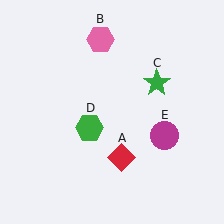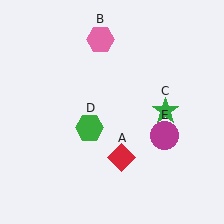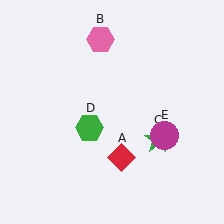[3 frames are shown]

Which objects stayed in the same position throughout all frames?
Red diamond (object A) and pink hexagon (object B) and green hexagon (object D) and magenta circle (object E) remained stationary.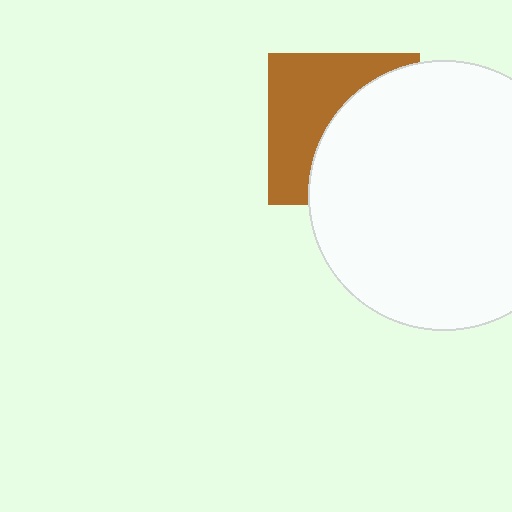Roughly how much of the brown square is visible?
About half of it is visible (roughly 47%).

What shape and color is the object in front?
The object in front is a white circle.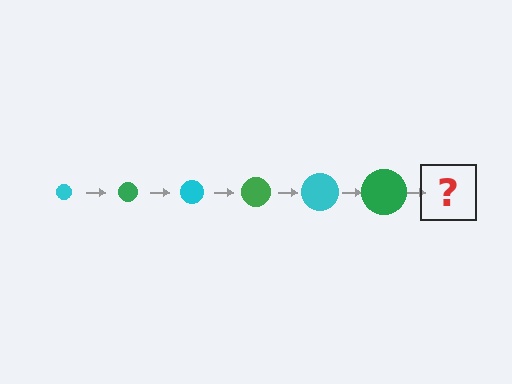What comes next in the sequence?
The next element should be a cyan circle, larger than the previous one.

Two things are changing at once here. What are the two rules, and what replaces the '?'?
The two rules are that the circle grows larger each step and the color cycles through cyan and green. The '?' should be a cyan circle, larger than the previous one.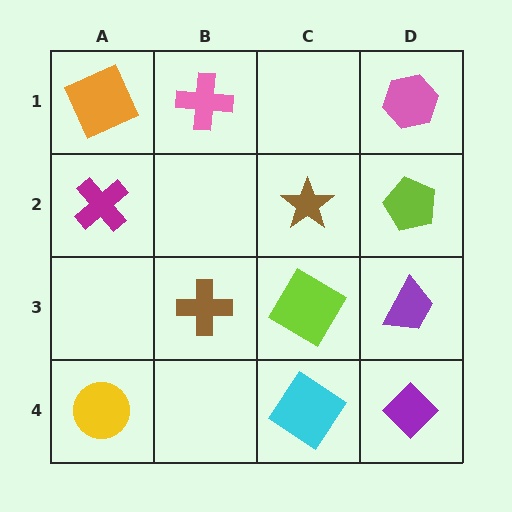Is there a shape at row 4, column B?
No, that cell is empty.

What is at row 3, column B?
A brown cross.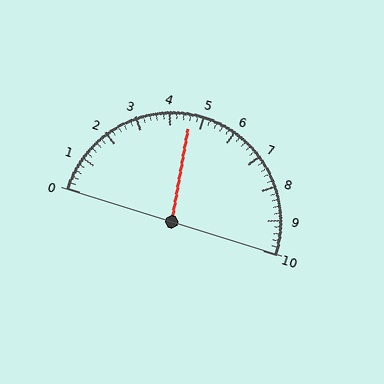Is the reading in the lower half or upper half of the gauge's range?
The reading is in the lower half of the range (0 to 10).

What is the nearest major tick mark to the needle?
The nearest major tick mark is 5.